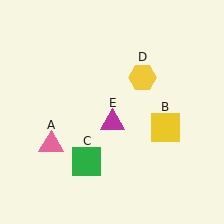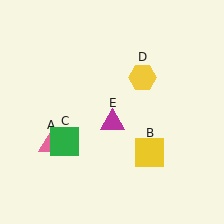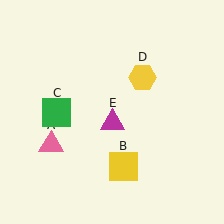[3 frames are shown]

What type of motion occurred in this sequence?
The yellow square (object B), green square (object C) rotated clockwise around the center of the scene.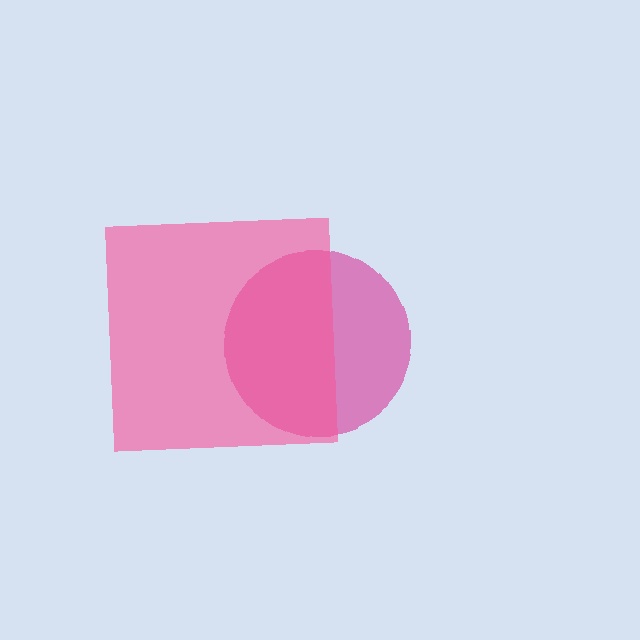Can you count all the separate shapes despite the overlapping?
Yes, there are 2 separate shapes.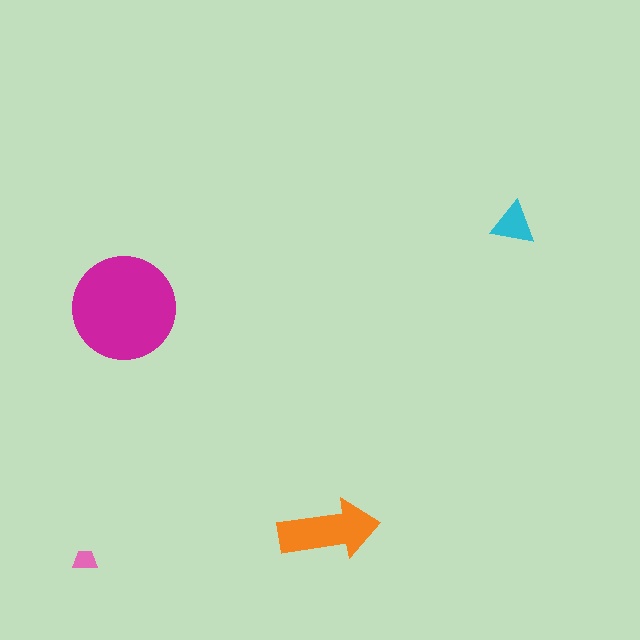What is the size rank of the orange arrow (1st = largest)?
2nd.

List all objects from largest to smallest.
The magenta circle, the orange arrow, the cyan triangle, the pink trapezoid.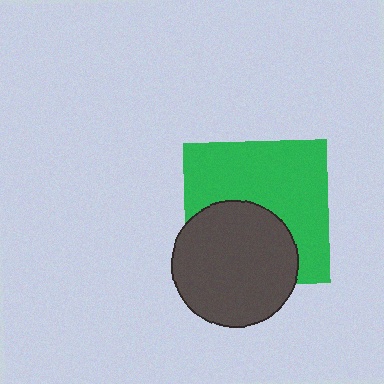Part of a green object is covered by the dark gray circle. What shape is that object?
It is a square.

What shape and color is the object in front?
The object in front is a dark gray circle.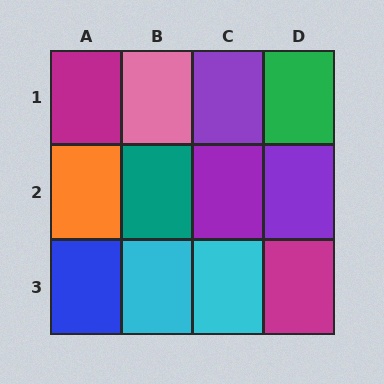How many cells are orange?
1 cell is orange.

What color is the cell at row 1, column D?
Green.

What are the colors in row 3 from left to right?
Blue, cyan, cyan, magenta.